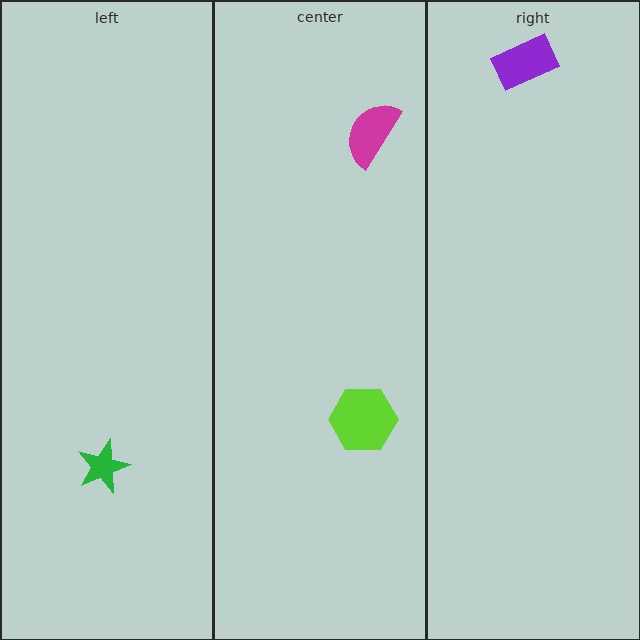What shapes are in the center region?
The magenta semicircle, the lime hexagon.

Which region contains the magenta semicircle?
The center region.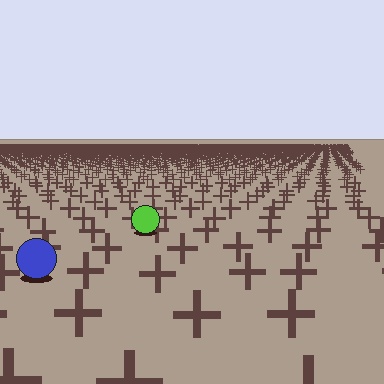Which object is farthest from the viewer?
The lime circle is farthest from the viewer. It appears smaller and the ground texture around it is denser.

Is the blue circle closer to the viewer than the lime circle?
Yes. The blue circle is closer — you can tell from the texture gradient: the ground texture is coarser near it.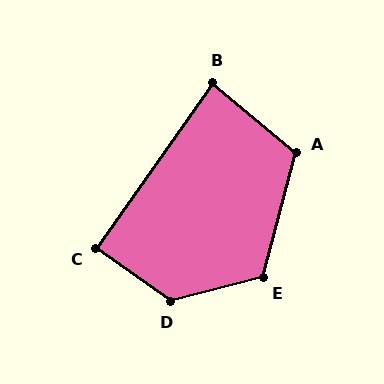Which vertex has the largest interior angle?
D, at approximately 130 degrees.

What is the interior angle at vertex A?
Approximately 115 degrees (obtuse).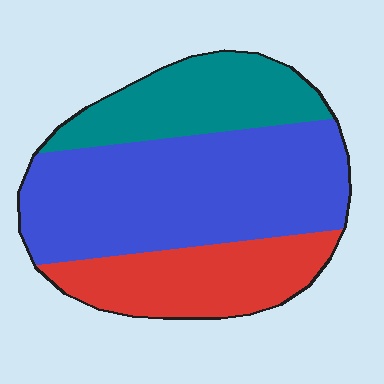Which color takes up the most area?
Blue, at roughly 50%.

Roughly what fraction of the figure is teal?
Teal takes up about one quarter (1/4) of the figure.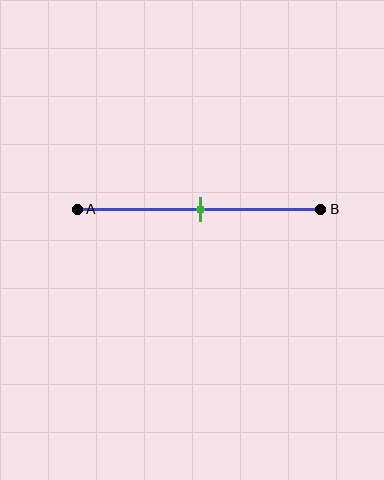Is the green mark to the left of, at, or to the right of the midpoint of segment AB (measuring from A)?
The green mark is approximately at the midpoint of segment AB.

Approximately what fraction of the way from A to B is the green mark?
The green mark is approximately 50% of the way from A to B.